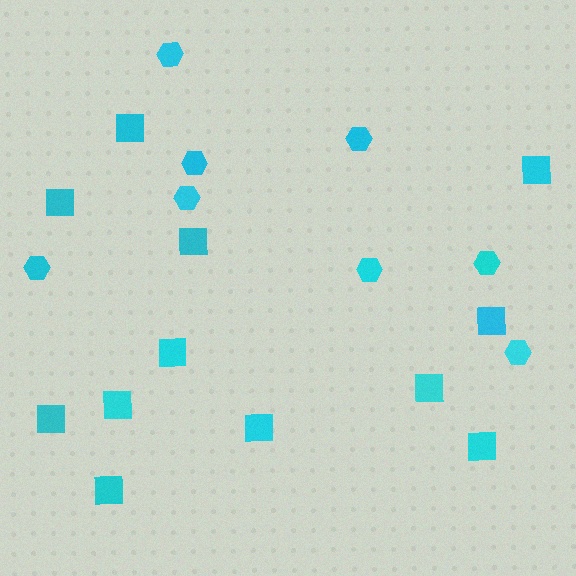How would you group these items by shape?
There are 2 groups: one group of hexagons (8) and one group of squares (12).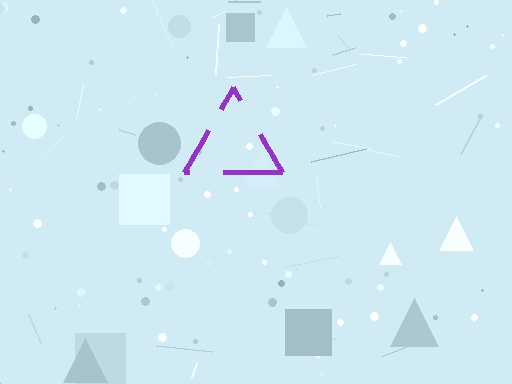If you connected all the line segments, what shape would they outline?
They would outline a triangle.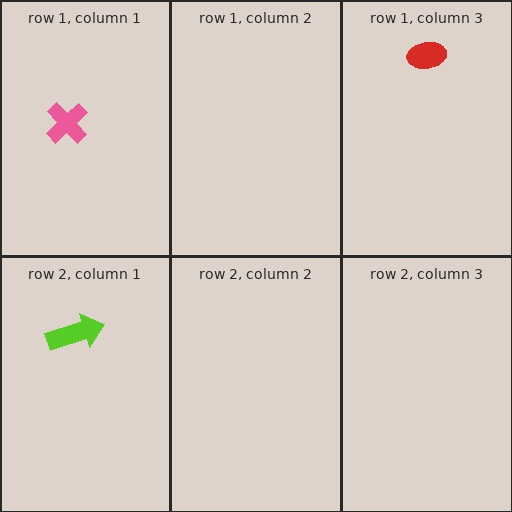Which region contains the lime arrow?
The row 2, column 1 region.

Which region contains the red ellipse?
The row 1, column 3 region.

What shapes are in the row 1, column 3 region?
The red ellipse.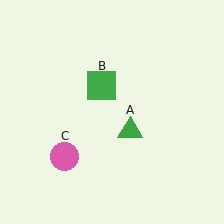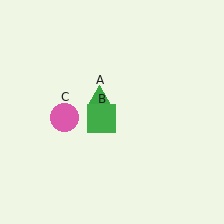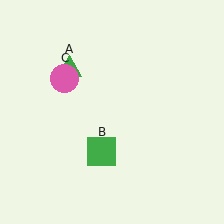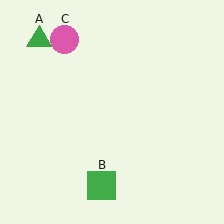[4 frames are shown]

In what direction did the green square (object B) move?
The green square (object B) moved down.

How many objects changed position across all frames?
3 objects changed position: green triangle (object A), green square (object B), pink circle (object C).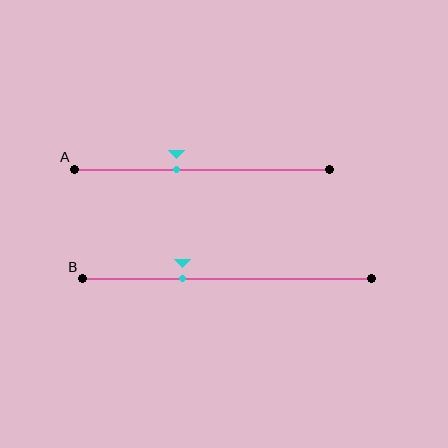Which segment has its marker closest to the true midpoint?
Segment A has its marker closest to the true midpoint.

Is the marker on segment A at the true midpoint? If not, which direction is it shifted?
No, the marker on segment A is shifted to the left by about 10% of the segment length.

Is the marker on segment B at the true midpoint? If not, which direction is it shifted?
No, the marker on segment B is shifted to the left by about 15% of the segment length.